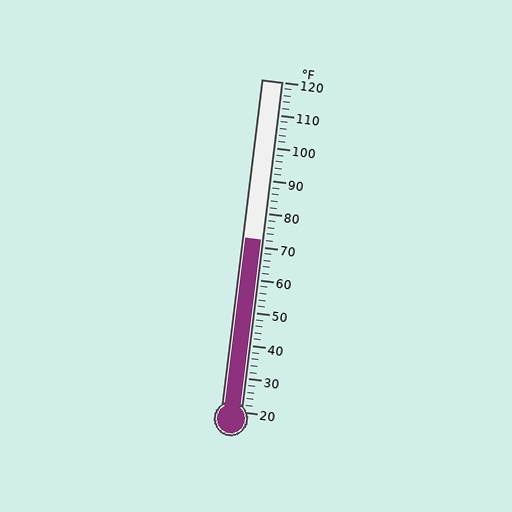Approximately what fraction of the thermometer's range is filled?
The thermometer is filled to approximately 50% of its range.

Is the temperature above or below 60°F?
The temperature is above 60°F.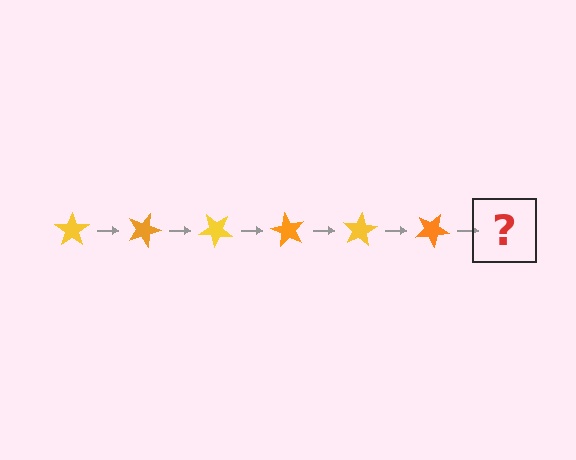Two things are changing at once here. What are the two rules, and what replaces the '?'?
The two rules are that it rotates 20 degrees each step and the color cycles through yellow and orange. The '?' should be a yellow star, rotated 120 degrees from the start.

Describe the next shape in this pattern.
It should be a yellow star, rotated 120 degrees from the start.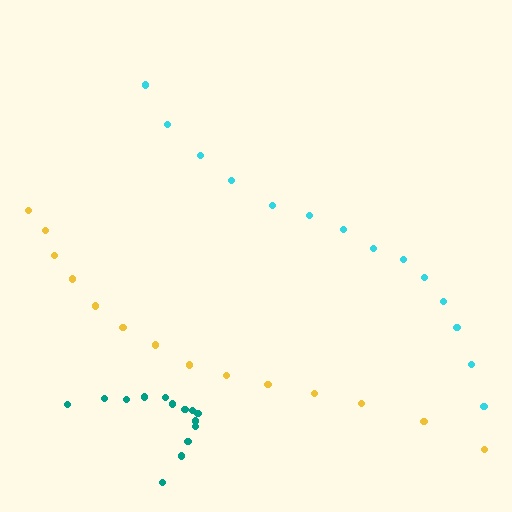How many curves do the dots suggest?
There are 3 distinct paths.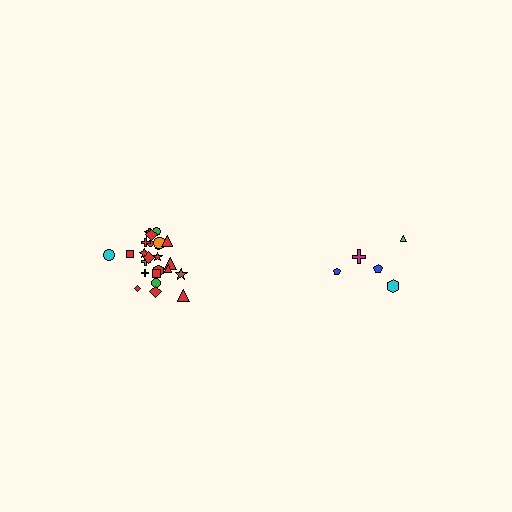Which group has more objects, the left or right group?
The left group.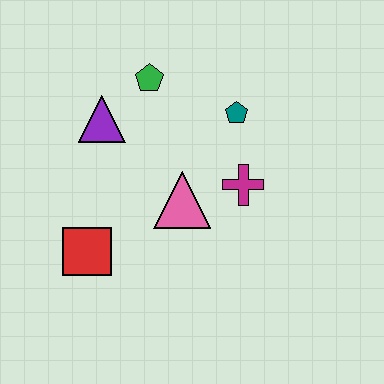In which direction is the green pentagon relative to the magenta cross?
The green pentagon is above the magenta cross.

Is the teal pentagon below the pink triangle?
No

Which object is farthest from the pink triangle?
The green pentagon is farthest from the pink triangle.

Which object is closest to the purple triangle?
The green pentagon is closest to the purple triangle.